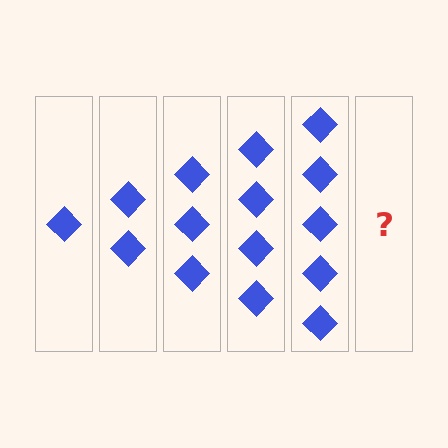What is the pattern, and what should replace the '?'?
The pattern is that each step adds one more diamond. The '?' should be 6 diamonds.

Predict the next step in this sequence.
The next step is 6 diamonds.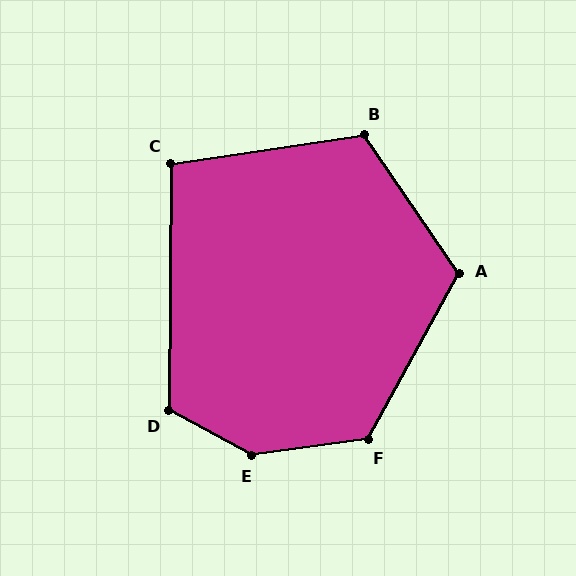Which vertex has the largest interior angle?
E, at approximately 144 degrees.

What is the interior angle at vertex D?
Approximately 118 degrees (obtuse).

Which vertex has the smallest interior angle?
C, at approximately 99 degrees.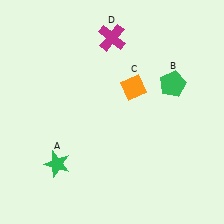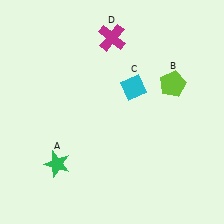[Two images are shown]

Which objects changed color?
B changed from green to lime. C changed from orange to cyan.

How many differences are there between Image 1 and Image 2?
There are 2 differences between the two images.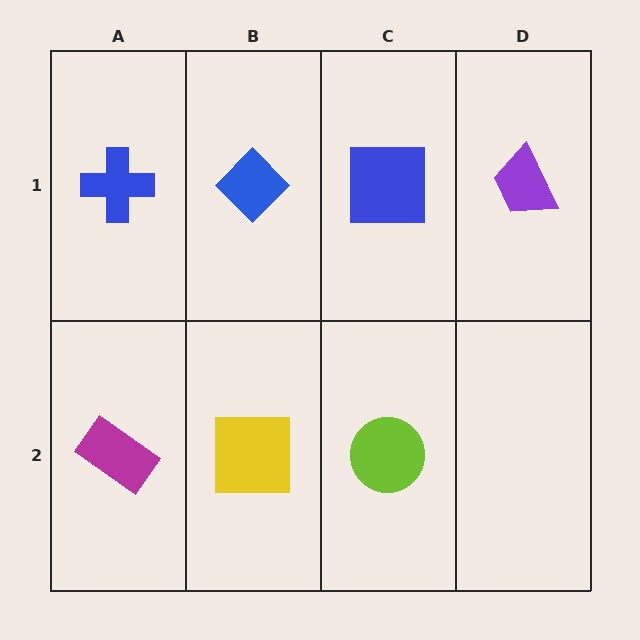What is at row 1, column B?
A blue diamond.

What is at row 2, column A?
A magenta rectangle.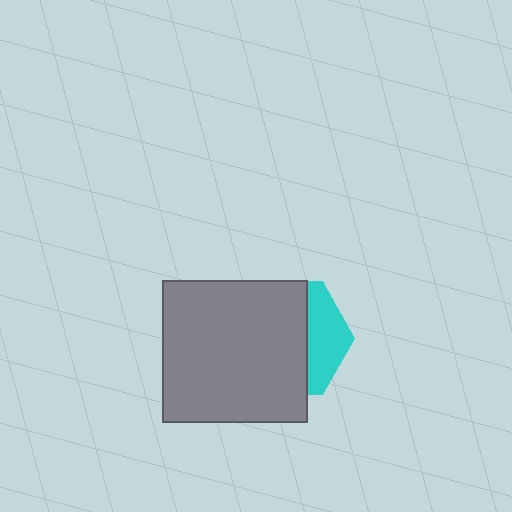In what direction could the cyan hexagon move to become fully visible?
The cyan hexagon could move right. That would shift it out from behind the gray rectangle entirely.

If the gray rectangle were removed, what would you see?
You would see the complete cyan hexagon.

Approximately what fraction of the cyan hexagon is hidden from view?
Roughly 68% of the cyan hexagon is hidden behind the gray rectangle.